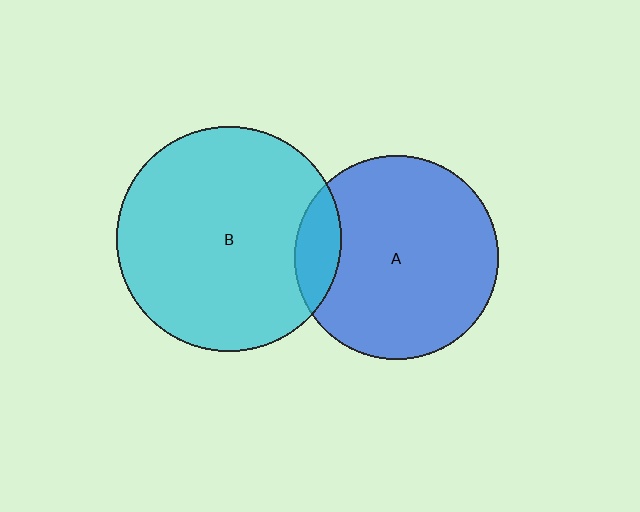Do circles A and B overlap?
Yes.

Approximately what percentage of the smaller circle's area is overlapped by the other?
Approximately 15%.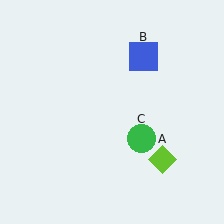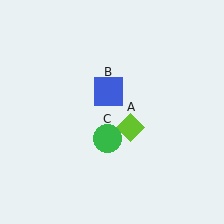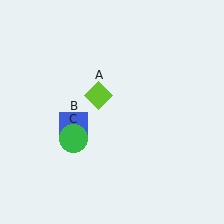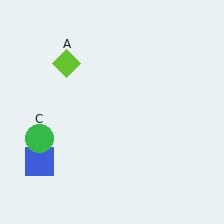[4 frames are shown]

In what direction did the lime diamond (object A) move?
The lime diamond (object A) moved up and to the left.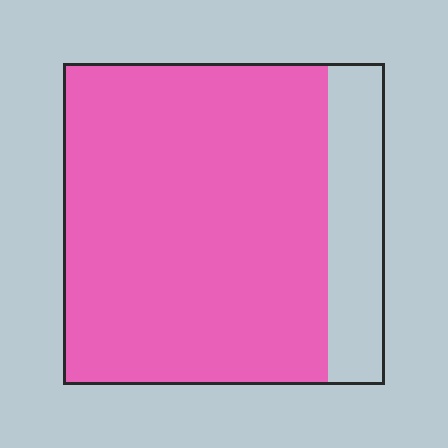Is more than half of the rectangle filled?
Yes.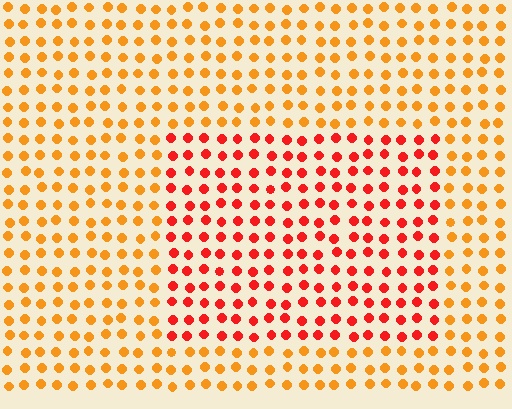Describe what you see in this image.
The image is filled with small orange elements in a uniform arrangement. A rectangle-shaped region is visible where the elements are tinted to a slightly different hue, forming a subtle color boundary.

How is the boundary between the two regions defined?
The boundary is defined purely by a slight shift in hue (about 35 degrees). Spacing, size, and orientation are identical on both sides.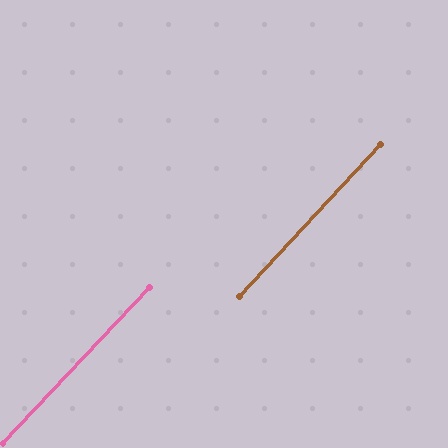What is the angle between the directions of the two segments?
Approximately 1 degree.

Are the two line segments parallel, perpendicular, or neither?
Parallel — their directions differ by only 0.6°.